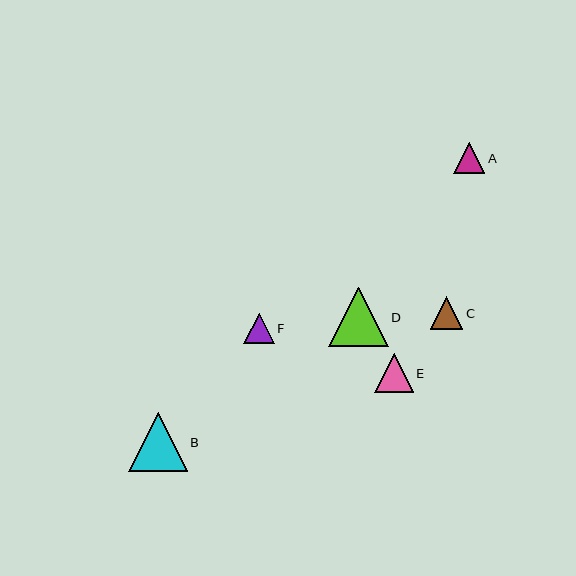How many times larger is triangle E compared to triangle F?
Triangle E is approximately 1.3 times the size of triangle F.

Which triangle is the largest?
Triangle D is the largest with a size of approximately 60 pixels.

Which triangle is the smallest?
Triangle F is the smallest with a size of approximately 31 pixels.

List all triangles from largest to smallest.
From largest to smallest: D, B, E, C, A, F.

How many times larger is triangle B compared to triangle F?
Triangle B is approximately 1.9 times the size of triangle F.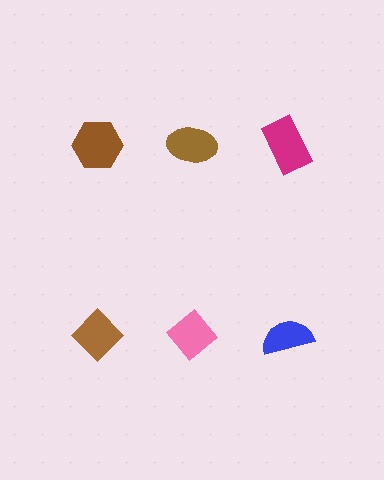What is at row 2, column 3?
A blue semicircle.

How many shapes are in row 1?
3 shapes.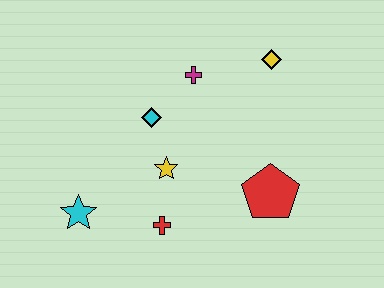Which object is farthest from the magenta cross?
The cyan star is farthest from the magenta cross.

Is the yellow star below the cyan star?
No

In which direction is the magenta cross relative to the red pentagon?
The magenta cross is above the red pentagon.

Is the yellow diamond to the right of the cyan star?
Yes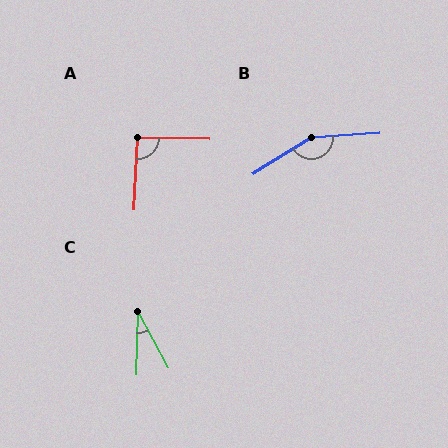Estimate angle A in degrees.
Approximately 92 degrees.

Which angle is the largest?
B, at approximately 152 degrees.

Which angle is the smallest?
C, at approximately 29 degrees.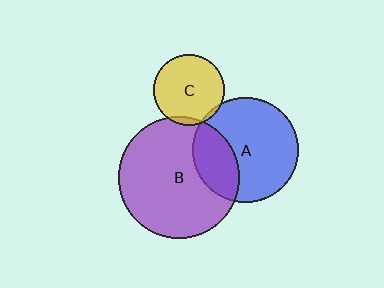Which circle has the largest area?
Circle B (purple).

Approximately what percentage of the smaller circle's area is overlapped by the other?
Approximately 5%.